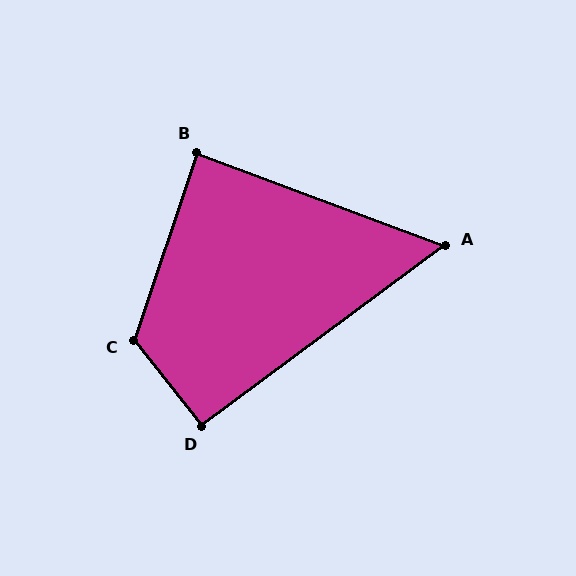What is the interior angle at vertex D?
Approximately 92 degrees (approximately right).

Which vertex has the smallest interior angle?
A, at approximately 57 degrees.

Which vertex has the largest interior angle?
C, at approximately 123 degrees.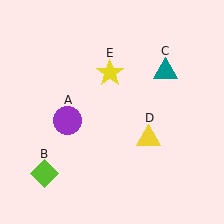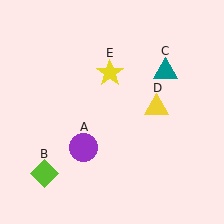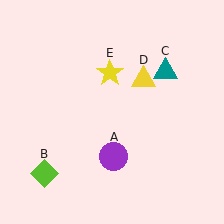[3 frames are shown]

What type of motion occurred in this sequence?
The purple circle (object A), yellow triangle (object D) rotated counterclockwise around the center of the scene.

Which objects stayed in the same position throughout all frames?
Lime diamond (object B) and teal triangle (object C) and yellow star (object E) remained stationary.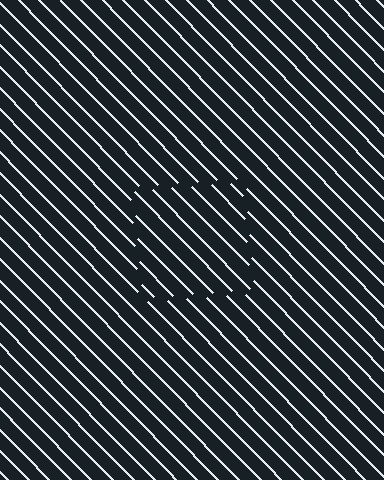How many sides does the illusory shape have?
4 sides — the line-ends trace a square.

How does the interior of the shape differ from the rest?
The interior of the shape contains the same grating, shifted by half a period — the contour is defined by the phase discontinuity where line-ends from the inner and outer gratings abut.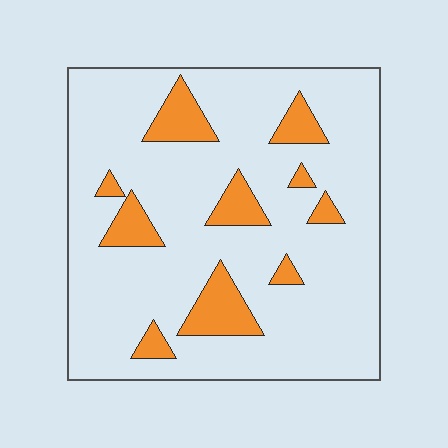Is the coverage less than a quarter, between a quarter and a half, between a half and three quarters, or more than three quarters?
Less than a quarter.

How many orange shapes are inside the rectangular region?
10.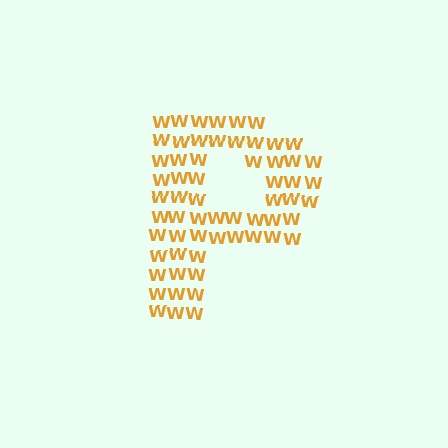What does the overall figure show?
The overall figure shows the letter P.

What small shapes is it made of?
It is made of small letter W's.